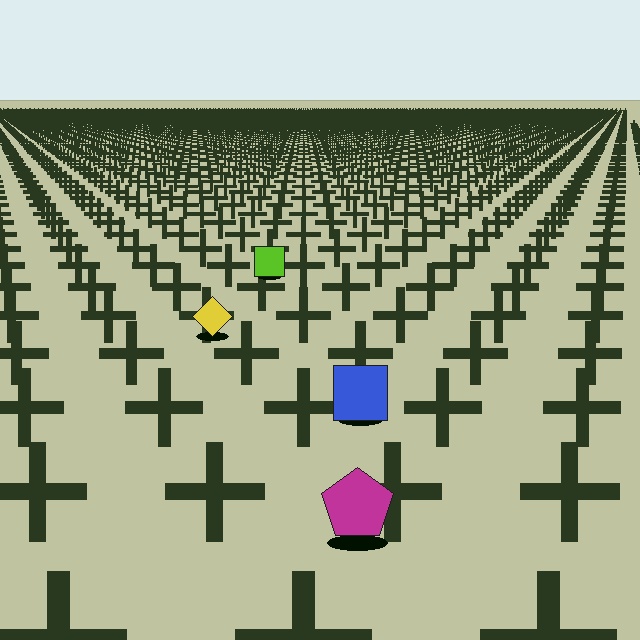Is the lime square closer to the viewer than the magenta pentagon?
No. The magenta pentagon is closer — you can tell from the texture gradient: the ground texture is coarser near it.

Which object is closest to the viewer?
The magenta pentagon is closest. The texture marks near it are larger and more spread out.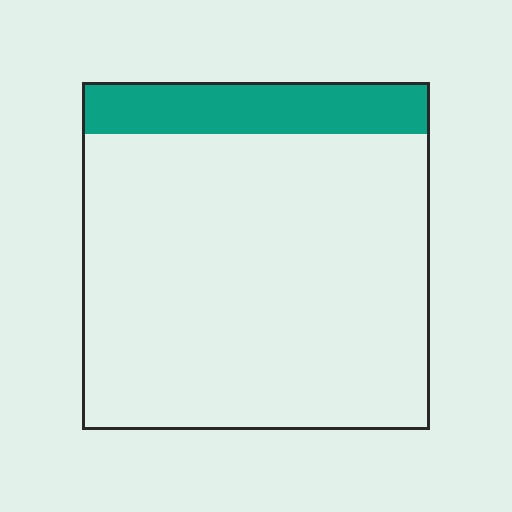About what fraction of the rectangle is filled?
About one sixth (1/6).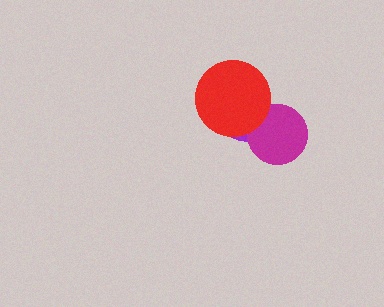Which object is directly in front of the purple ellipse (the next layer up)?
The magenta circle is directly in front of the purple ellipse.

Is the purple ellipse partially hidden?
Yes, it is partially covered by another shape.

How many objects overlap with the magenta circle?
2 objects overlap with the magenta circle.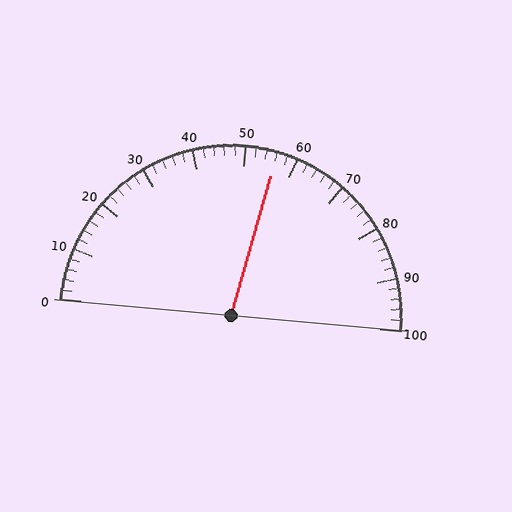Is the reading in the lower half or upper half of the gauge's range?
The reading is in the upper half of the range (0 to 100).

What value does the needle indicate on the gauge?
The needle indicates approximately 56.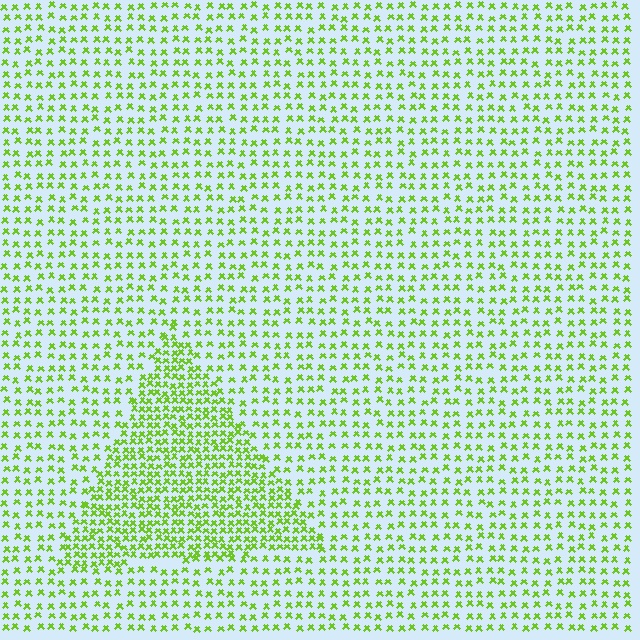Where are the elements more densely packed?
The elements are more densely packed inside the triangle boundary.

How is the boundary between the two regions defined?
The boundary is defined by a change in element density (approximately 1.9x ratio). All elements are the same color, size, and shape.